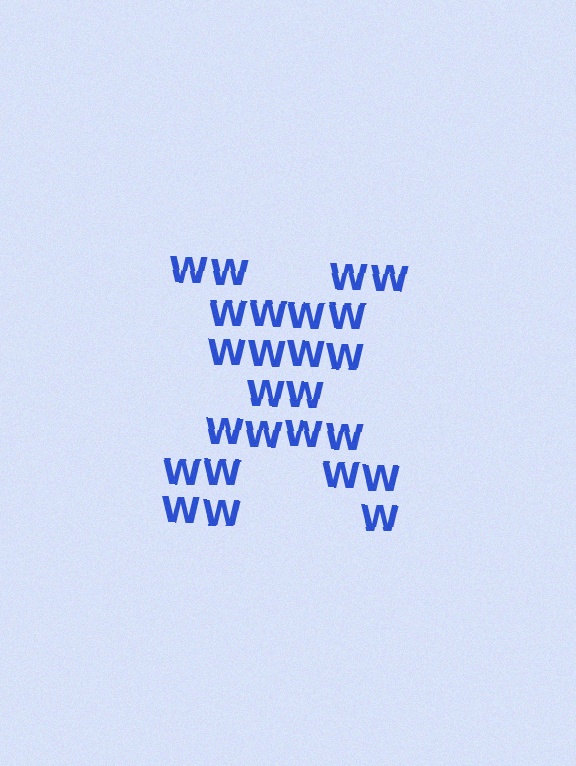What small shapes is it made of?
It is made of small letter W's.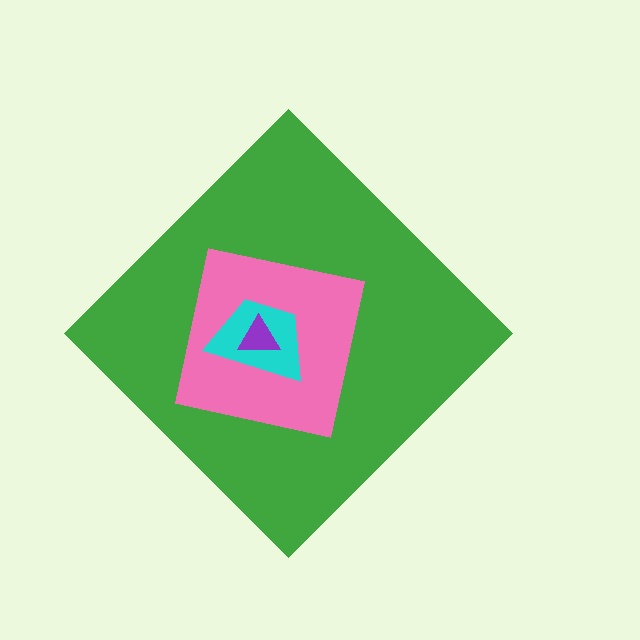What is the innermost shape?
The purple triangle.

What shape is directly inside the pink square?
The cyan trapezoid.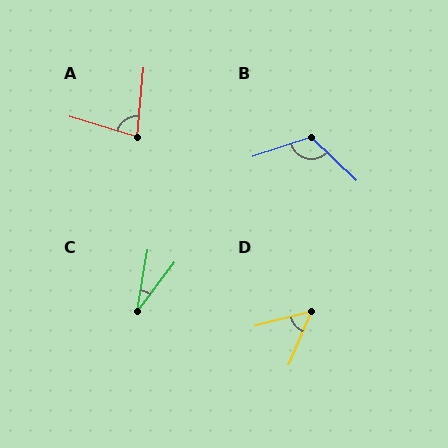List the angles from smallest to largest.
C (28°), D (53°), A (79°), B (118°).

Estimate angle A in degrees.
Approximately 79 degrees.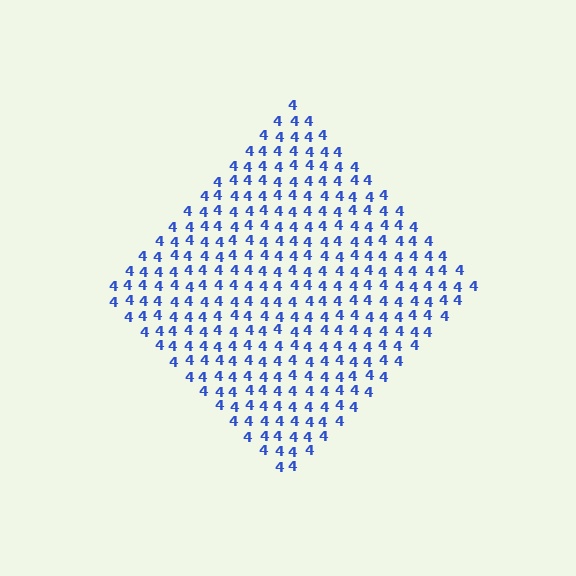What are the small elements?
The small elements are digit 4's.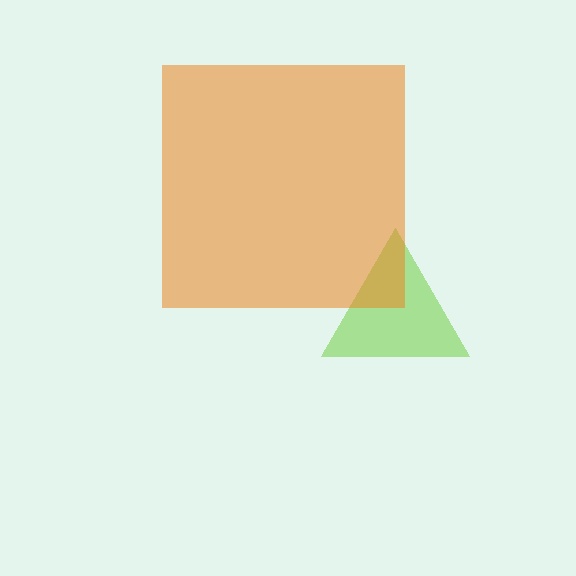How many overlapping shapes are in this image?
There are 2 overlapping shapes in the image.